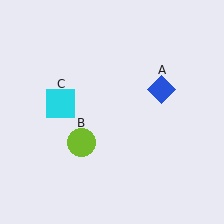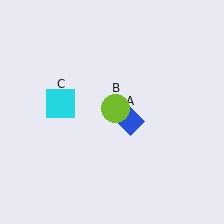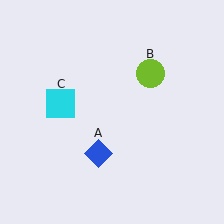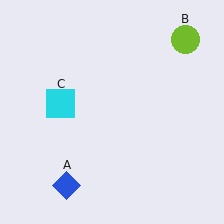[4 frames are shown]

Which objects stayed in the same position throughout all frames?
Cyan square (object C) remained stationary.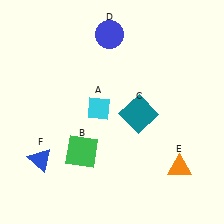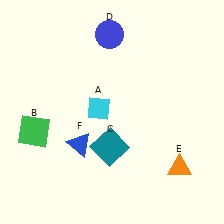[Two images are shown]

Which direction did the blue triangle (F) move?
The blue triangle (F) moved right.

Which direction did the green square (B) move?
The green square (B) moved left.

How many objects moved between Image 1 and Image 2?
3 objects moved between the two images.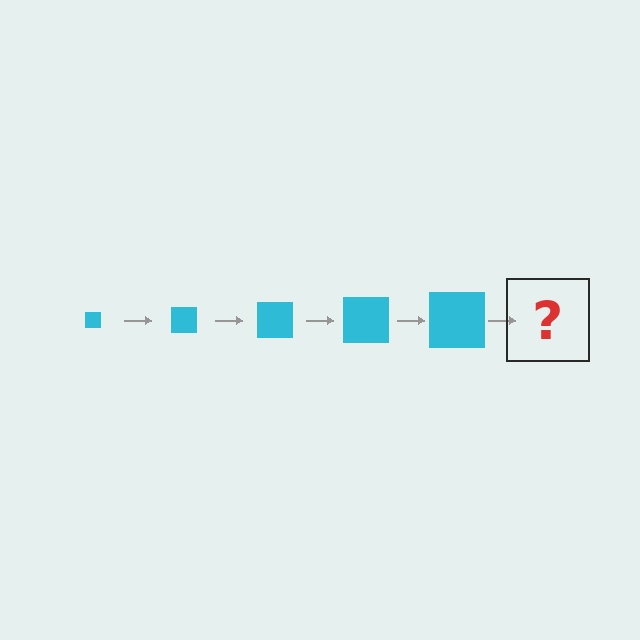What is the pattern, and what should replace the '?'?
The pattern is that the square gets progressively larger each step. The '?' should be a cyan square, larger than the previous one.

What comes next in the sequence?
The next element should be a cyan square, larger than the previous one.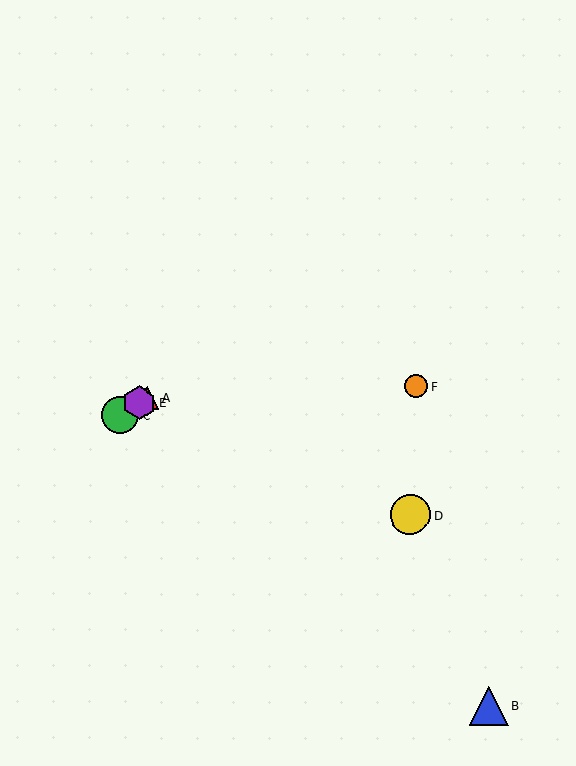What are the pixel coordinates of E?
Object E is at (139, 403).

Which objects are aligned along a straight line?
Objects A, C, E are aligned along a straight line.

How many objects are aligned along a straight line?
3 objects (A, C, E) are aligned along a straight line.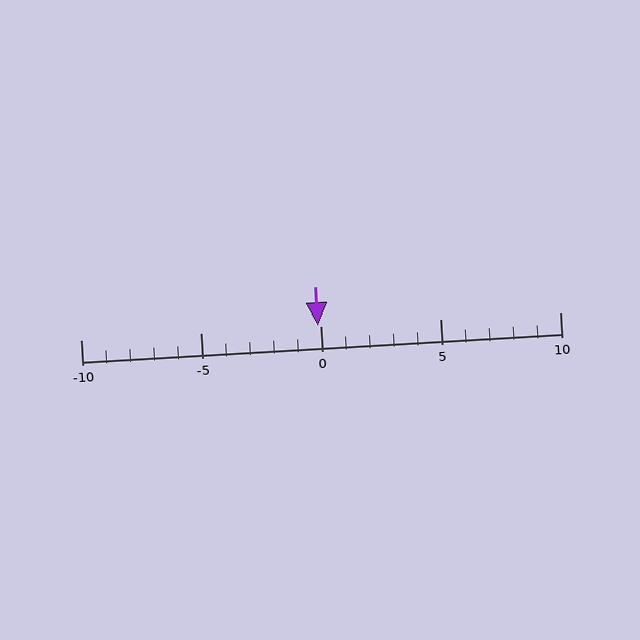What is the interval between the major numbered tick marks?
The major tick marks are spaced 5 units apart.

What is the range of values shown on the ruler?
The ruler shows values from -10 to 10.